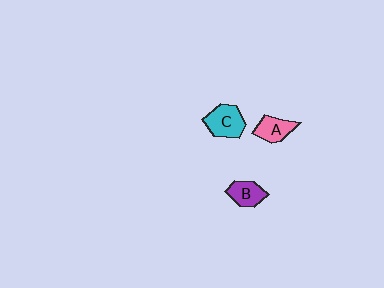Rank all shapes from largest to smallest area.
From largest to smallest: C (cyan), A (pink), B (purple).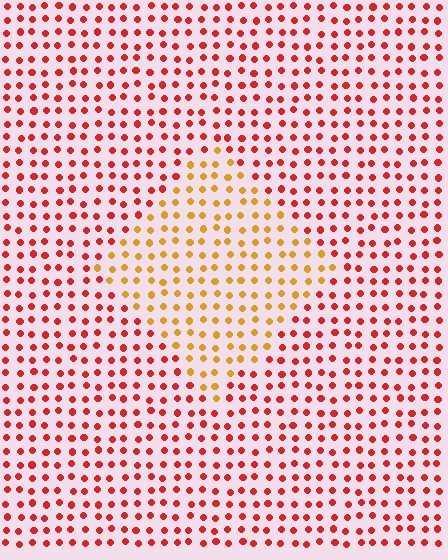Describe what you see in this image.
The image is filled with small red elements in a uniform arrangement. A diamond-shaped region is visible where the elements are tinted to a slightly different hue, forming a subtle color boundary.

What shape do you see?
I see a diamond.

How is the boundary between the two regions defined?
The boundary is defined purely by a slight shift in hue (about 44 degrees). Spacing, size, and orientation are identical on both sides.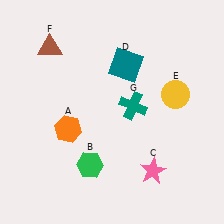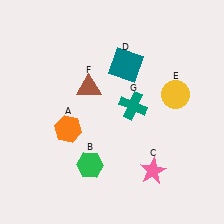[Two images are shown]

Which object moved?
The brown triangle (F) moved down.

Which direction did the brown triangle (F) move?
The brown triangle (F) moved down.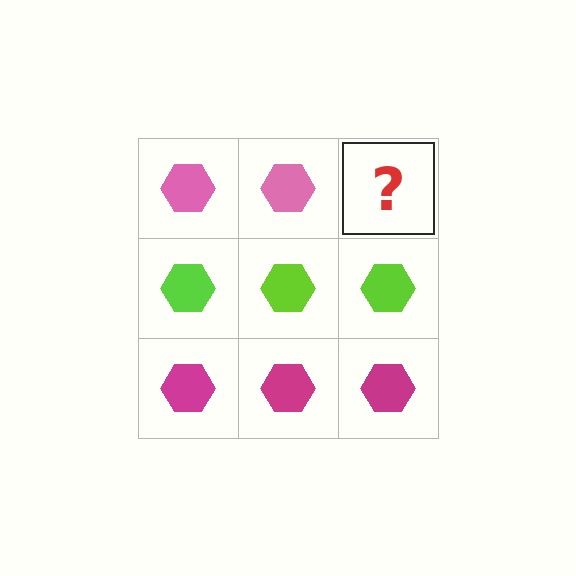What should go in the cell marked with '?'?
The missing cell should contain a pink hexagon.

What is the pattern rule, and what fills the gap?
The rule is that each row has a consistent color. The gap should be filled with a pink hexagon.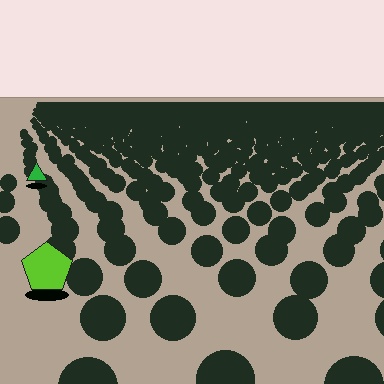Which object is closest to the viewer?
The lime pentagon is closest. The texture marks near it are larger and more spread out.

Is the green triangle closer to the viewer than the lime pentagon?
No. The lime pentagon is closer — you can tell from the texture gradient: the ground texture is coarser near it.